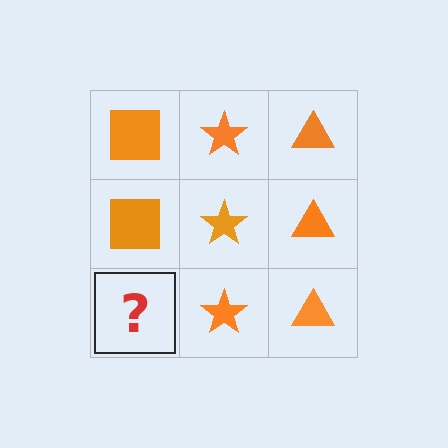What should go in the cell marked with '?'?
The missing cell should contain an orange square.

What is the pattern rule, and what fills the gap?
The rule is that each column has a consistent shape. The gap should be filled with an orange square.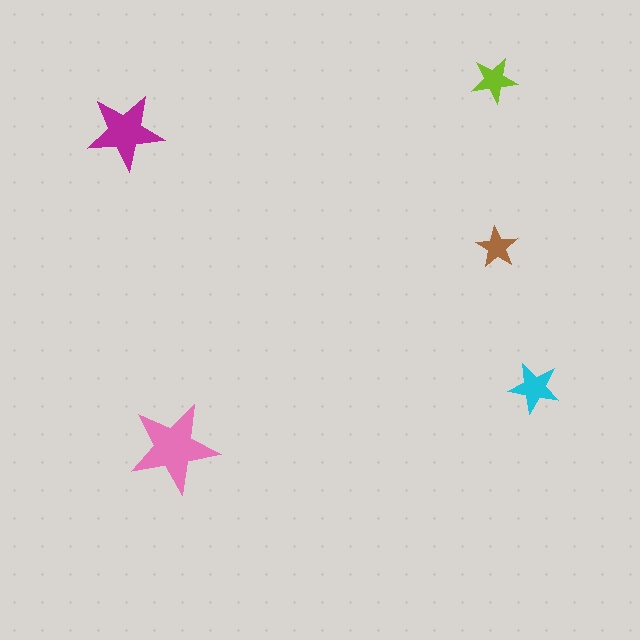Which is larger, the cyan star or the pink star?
The pink one.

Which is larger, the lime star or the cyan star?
The cyan one.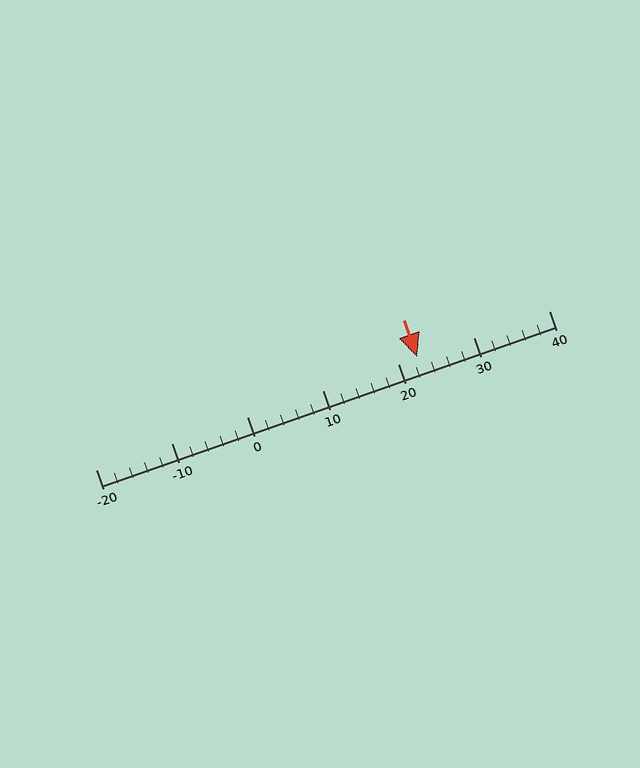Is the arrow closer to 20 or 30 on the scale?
The arrow is closer to 20.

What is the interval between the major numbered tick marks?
The major tick marks are spaced 10 units apart.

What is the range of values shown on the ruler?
The ruler shows values from -20 to 40.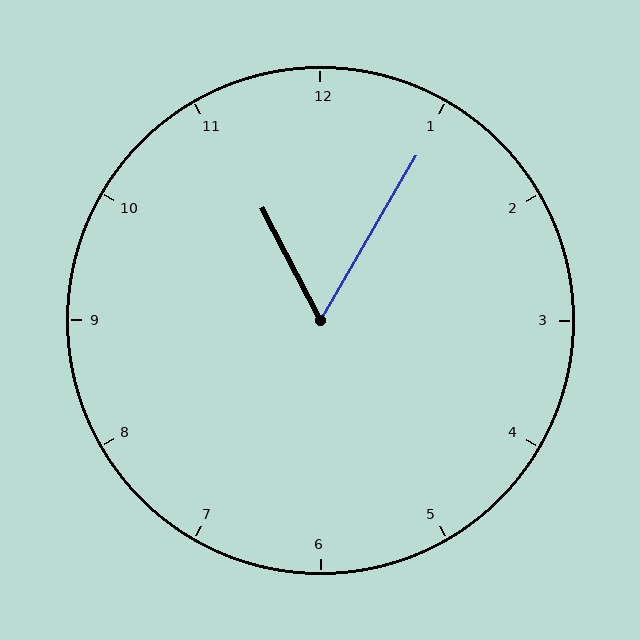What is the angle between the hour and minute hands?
Approximately 58 degrees.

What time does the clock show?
11:05.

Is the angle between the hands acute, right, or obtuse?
It is acute.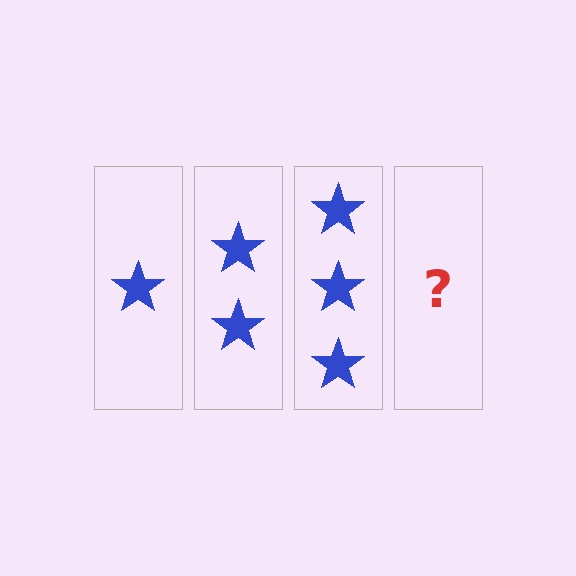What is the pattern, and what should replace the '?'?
The pattern is that each step adds one more star. The '?' should be 4 stars.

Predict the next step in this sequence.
The next step is 4 stars.